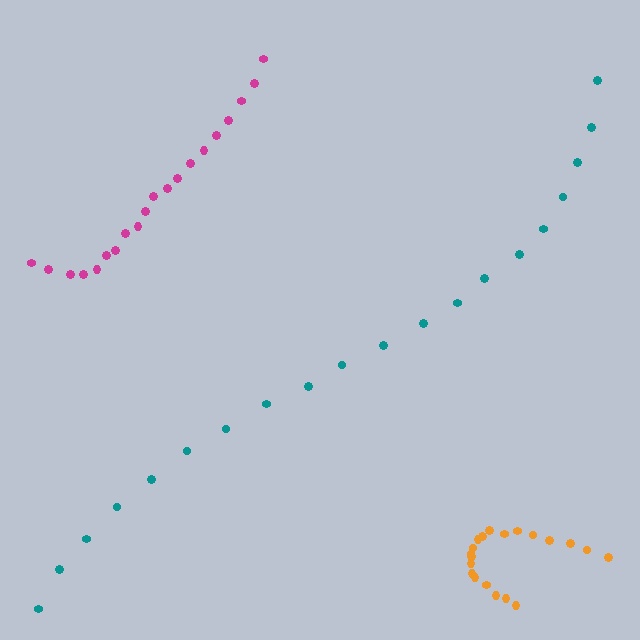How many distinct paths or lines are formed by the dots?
There are 3 distinct paths.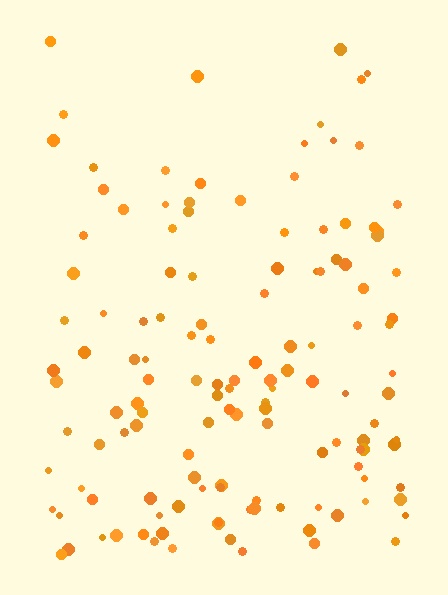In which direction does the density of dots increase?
From top to bottom, with the bottom side densest.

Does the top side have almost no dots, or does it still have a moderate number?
Still a moderate number, just noticeably fewer than the bottom.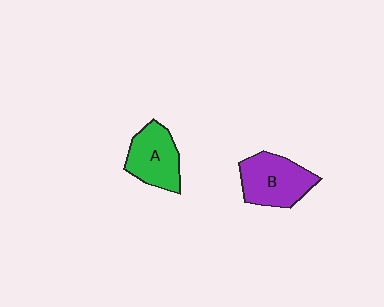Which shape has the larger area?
Shape B (purple).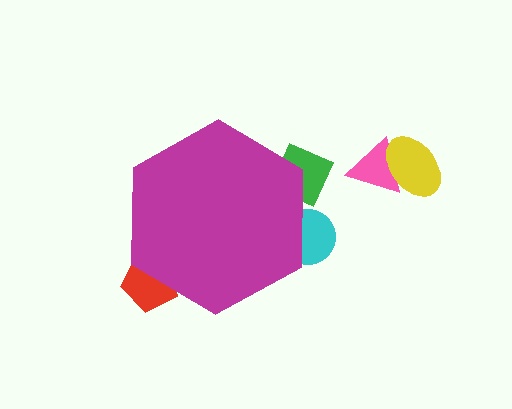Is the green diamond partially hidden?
Yes, the green diamond is partially hidden behind the magenta hexagon.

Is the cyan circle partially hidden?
Yes, the cyan circle is partially hidden behind the magenta hexagon.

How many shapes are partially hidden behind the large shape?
3 shapes are partially hidden.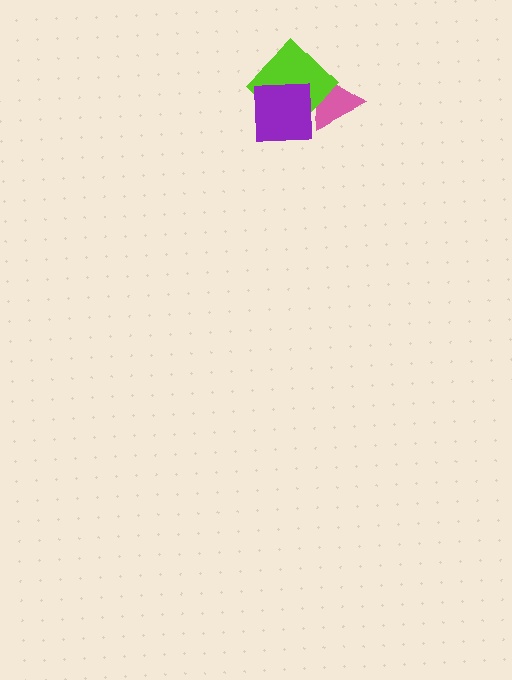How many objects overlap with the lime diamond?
2 objects overlap with the lime diamond.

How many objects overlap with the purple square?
2 objects overlap with the purple square.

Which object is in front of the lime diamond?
The purple square is in front of the lime diamond.